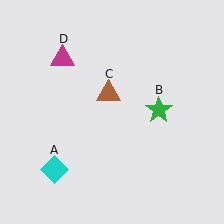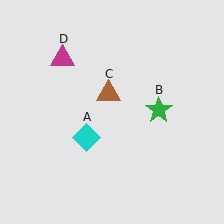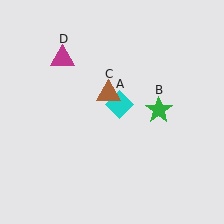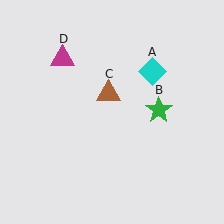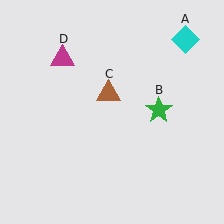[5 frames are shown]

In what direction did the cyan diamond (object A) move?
The cyan diamond (object A) moved up and to the right.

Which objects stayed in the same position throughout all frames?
Green star (object B) and brown triangle (object C) and magenta triangle (object D) remained stationary.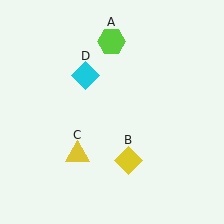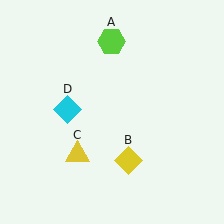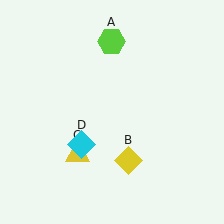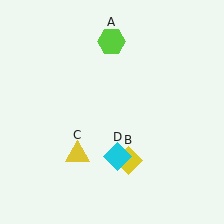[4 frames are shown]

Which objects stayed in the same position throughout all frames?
Lime hexagon (object A) and yellow diamond (object B) and yellow triangle (object C) remained stationary.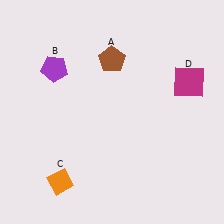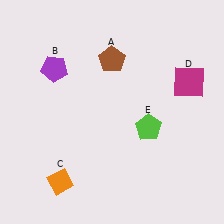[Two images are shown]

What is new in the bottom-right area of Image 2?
A lime pentagon (E) was added in the bottom-right area of Image 2.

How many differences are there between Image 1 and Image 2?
There is 1 difference between the two images.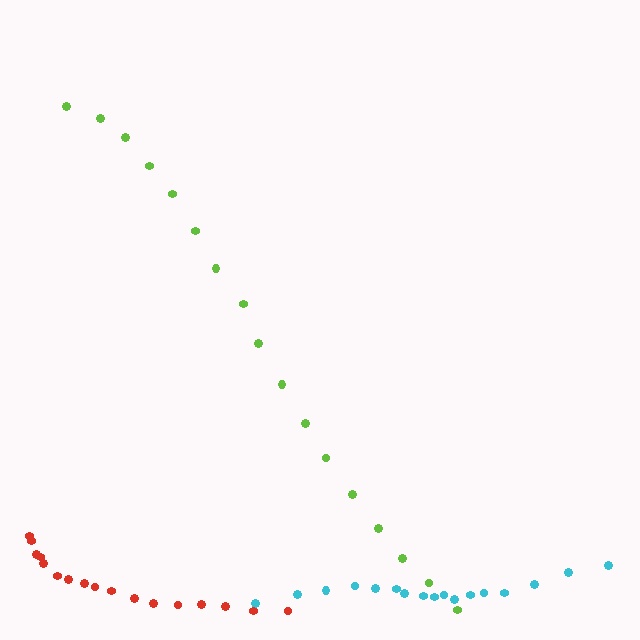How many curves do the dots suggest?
There are 3 distinct paths.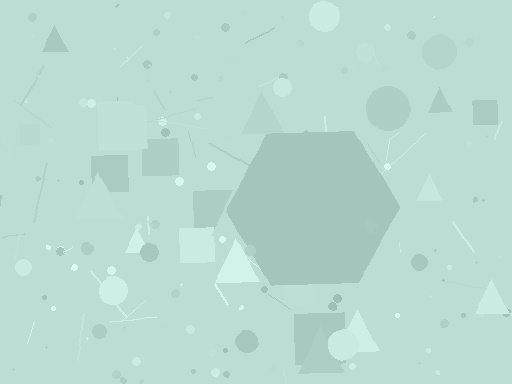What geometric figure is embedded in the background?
A hexagon is embedded in the background.